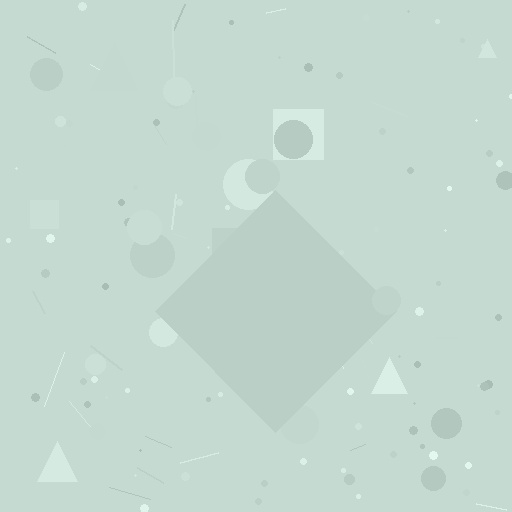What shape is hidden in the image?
A diamond is hidden in the image.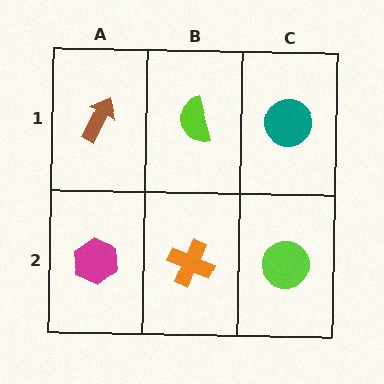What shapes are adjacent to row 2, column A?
A brown arrow (row 1, column A), an orange cross (row 2, column B).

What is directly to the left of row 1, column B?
A brown arrow.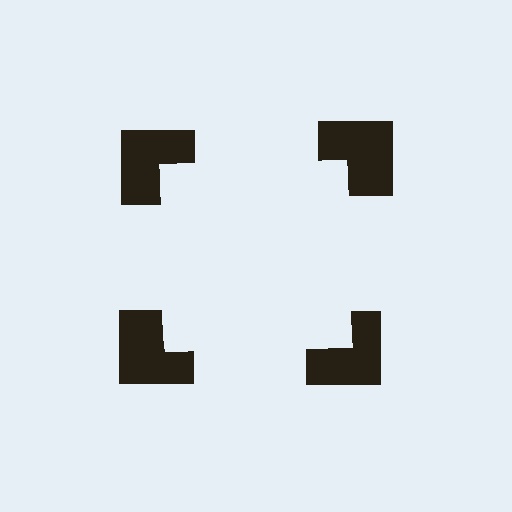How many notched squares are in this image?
There are 4 — one at each vertex of the illusory square.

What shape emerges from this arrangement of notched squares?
An illusory square — its edges are inferred from the aligned wedge cuts in the notched squares, not physically drawn.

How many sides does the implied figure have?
4 sides.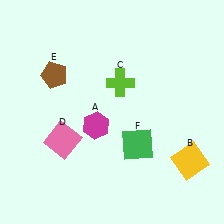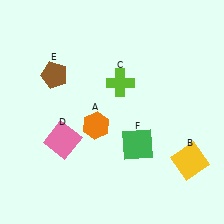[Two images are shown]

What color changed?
The hexagon (A) changed from magenta in Image 1 to orange in Image 2.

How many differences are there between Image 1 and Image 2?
There is 1 difference between the two images.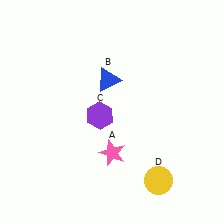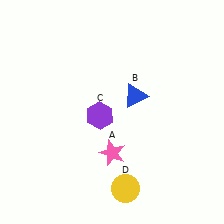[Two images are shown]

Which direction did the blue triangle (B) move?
The blue triangle (B) moved right.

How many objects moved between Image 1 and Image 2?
2 objects moved between the two images.